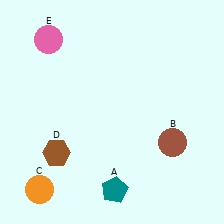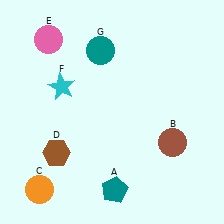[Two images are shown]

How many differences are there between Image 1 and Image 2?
There are 2 differences between the two images.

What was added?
A cyan star (F), a teal circle (G) were added in Image 2.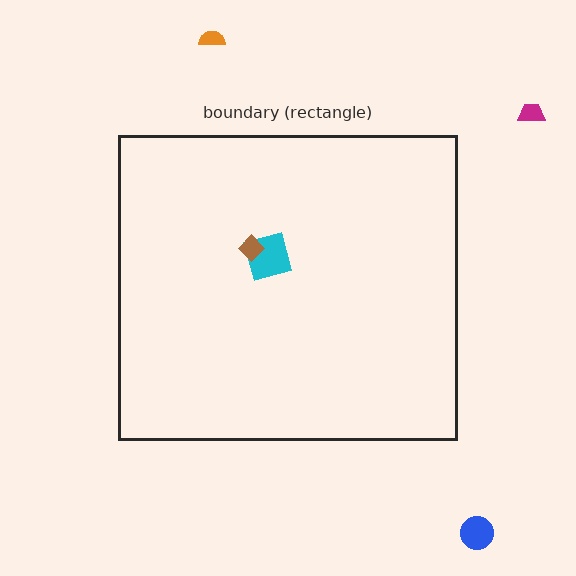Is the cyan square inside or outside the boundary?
Inside.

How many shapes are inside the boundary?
2 inside, 3 outside.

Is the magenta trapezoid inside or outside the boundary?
Outside.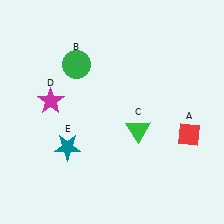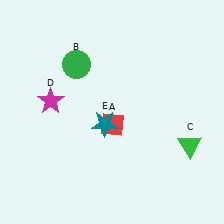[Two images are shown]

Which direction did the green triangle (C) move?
The green triangle (C) moved right.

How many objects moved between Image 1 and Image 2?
3 objects moved between the two images.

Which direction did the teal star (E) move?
The teal star (E) moved right.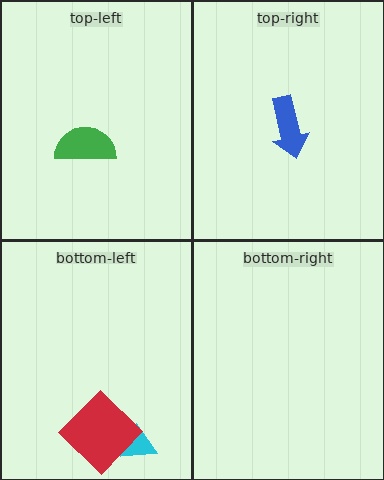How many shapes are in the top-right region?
1.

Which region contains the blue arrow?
The top-right region.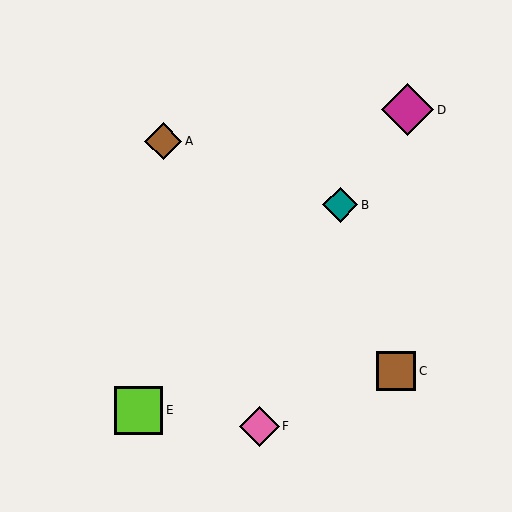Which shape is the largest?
The magenta diamond (labeled D) is the largest.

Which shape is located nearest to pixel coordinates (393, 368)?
The brown square (labeled C) at (396, 371) is nearest to that location.